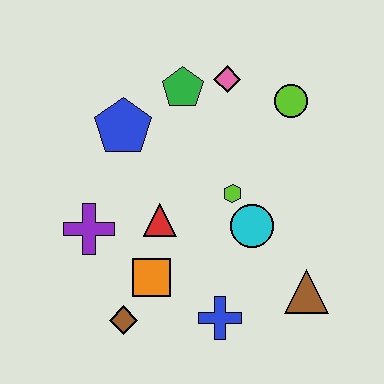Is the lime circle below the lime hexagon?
No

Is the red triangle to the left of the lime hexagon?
Yes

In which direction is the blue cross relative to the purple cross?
The blue cross is to the right of the purple cross.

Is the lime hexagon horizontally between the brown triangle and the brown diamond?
Yes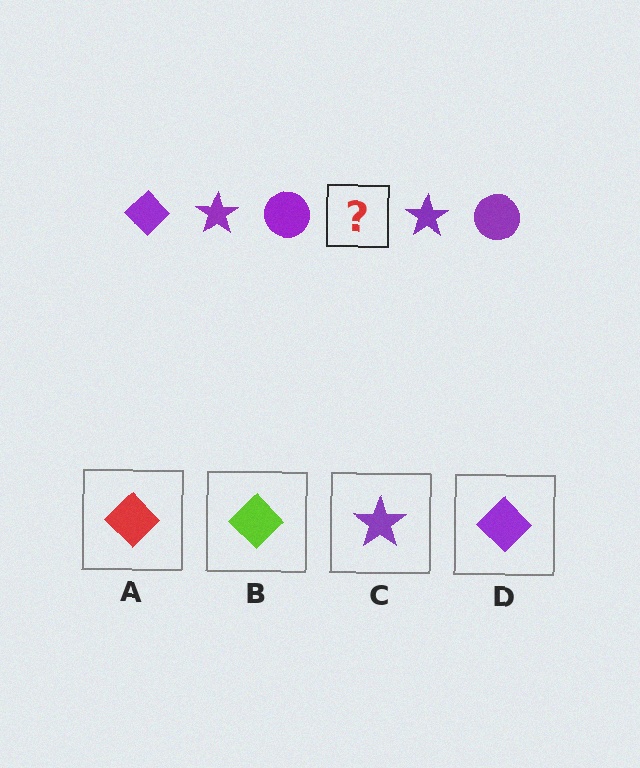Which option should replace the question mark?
Option D.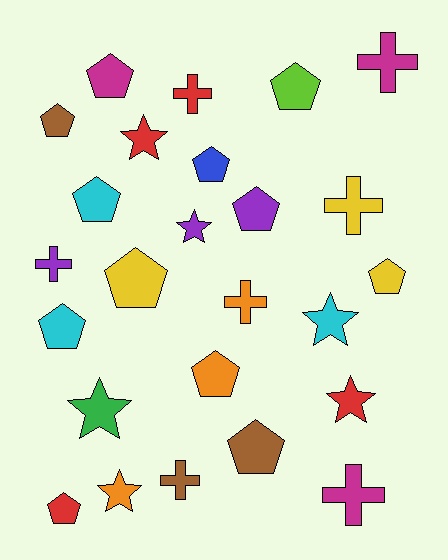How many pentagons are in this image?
There are 12 pentagons.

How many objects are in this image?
There are 25 objects.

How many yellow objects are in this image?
There are 3 yellow objects.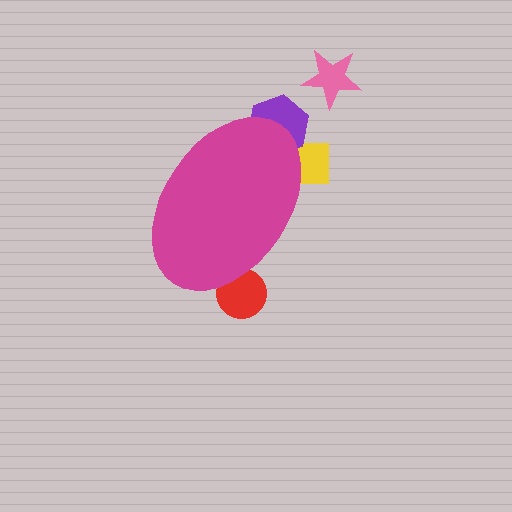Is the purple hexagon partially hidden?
Yes, the purple hexagon is partially hidden behind the magenta ellipse.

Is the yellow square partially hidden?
Yes, the yellow square is partially hidden behind the magenta ellipse.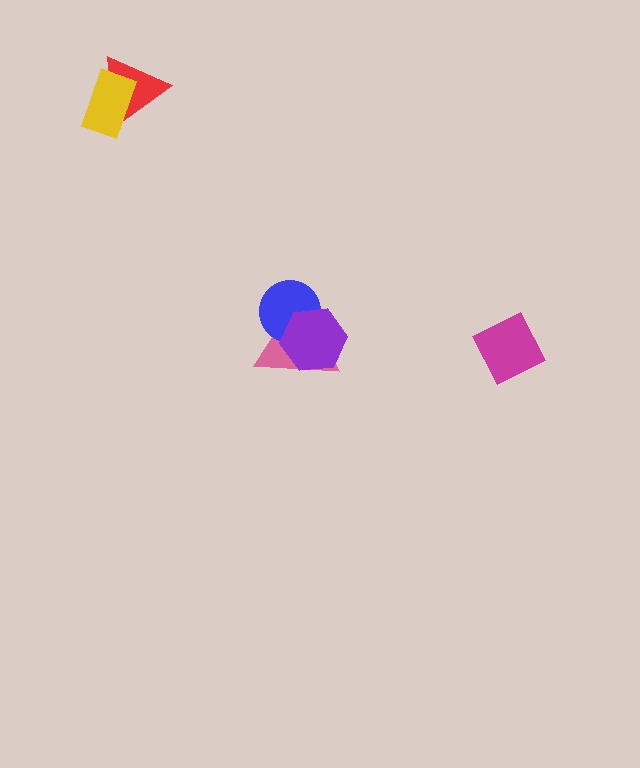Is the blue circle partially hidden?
Yes, it is partially covered by another shape.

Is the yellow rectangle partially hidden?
No, no other shape covers it.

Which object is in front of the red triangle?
The yellow rectangle is in front of the red triangle.